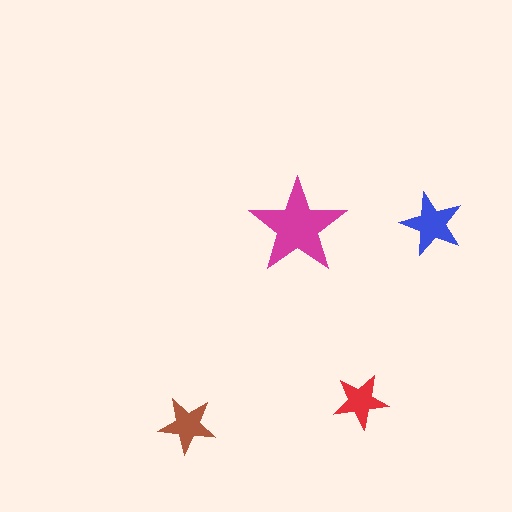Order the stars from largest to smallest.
the magenta one, the blue one, the brown one, the red one.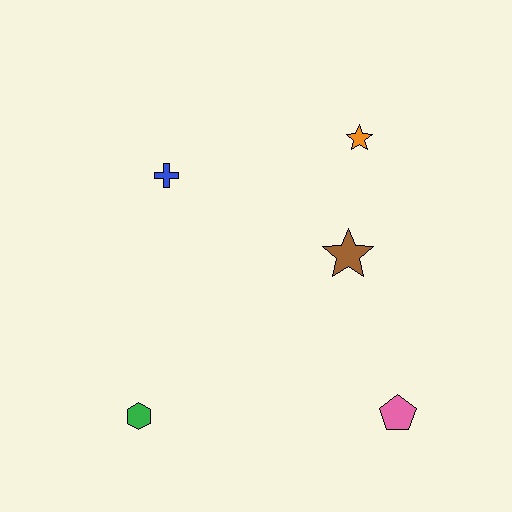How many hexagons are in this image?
There is 1 hexagon.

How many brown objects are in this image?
There is 1 brown object.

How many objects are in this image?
There are 5 objects.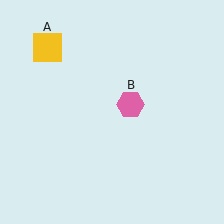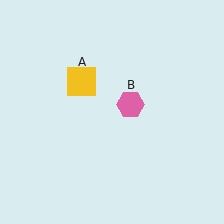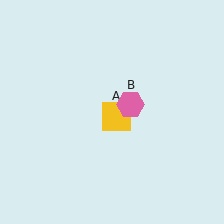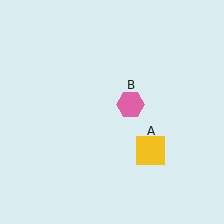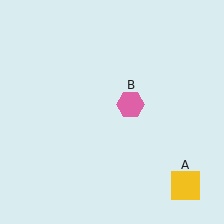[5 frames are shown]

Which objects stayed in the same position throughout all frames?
Pink hexagon (object B) remained stationary.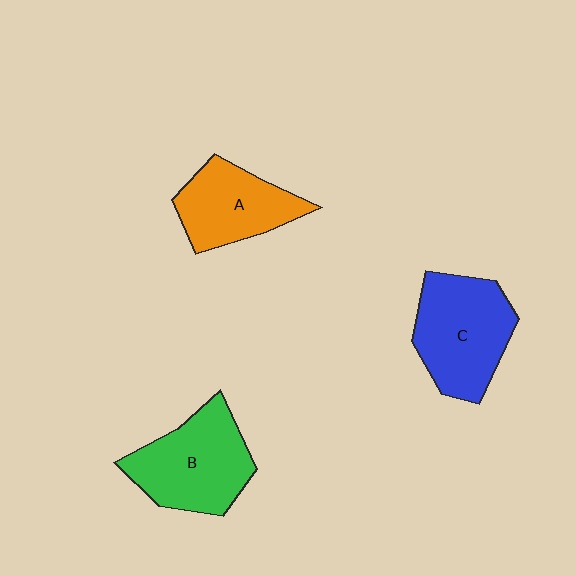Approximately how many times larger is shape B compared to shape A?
Approximately 1.2 times.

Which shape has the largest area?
Shape C (blue).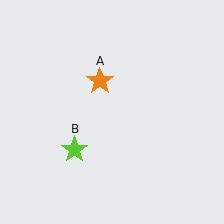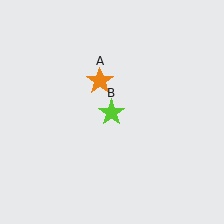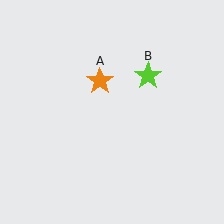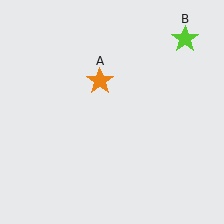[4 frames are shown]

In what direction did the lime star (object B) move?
The lime star (object B) moved up and to the right.